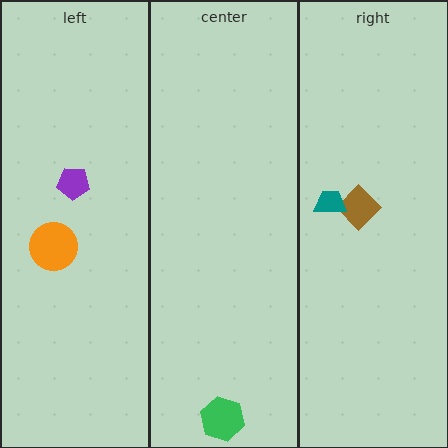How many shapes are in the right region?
2.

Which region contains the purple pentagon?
The left region.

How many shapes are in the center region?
1.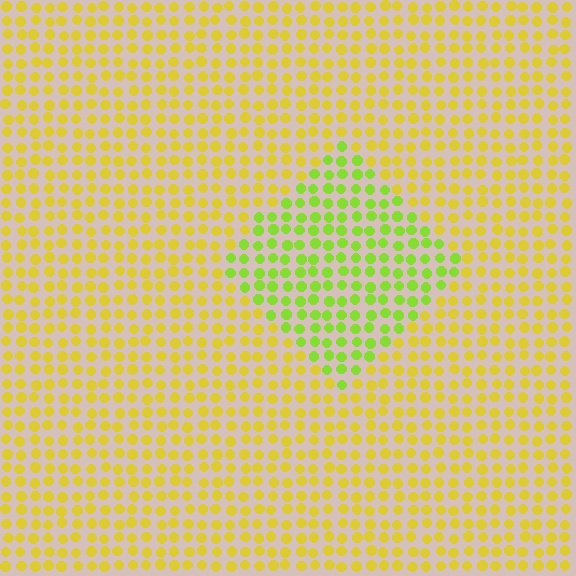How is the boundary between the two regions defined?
The boundary is defined purely by a slight shift in hue (about 38 degrees). Spacing, size, and orientation are identical on both sides.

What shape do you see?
I see a diamond.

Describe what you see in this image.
The image is filled with small yellow elements in a uniform arrangement. A diamond-shaped region is visible where the elements are tinted to a slightly different hue, forming a subtle color boundary.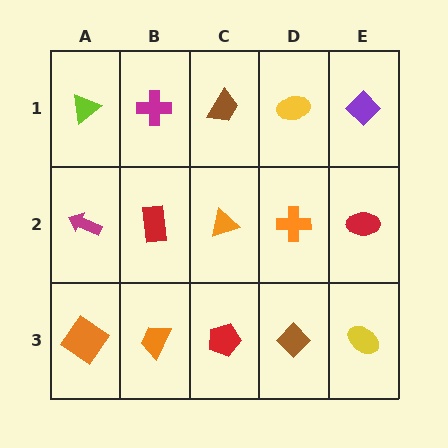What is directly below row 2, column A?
An orange diamond.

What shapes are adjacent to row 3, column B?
A red rectangle (row 2, column B), an orange diamond (row 3, column A), a red pentagon (row 3, column C).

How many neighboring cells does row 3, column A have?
2.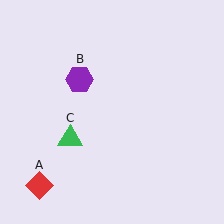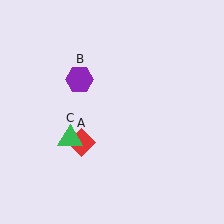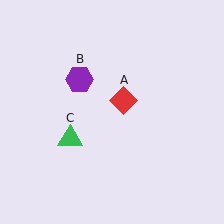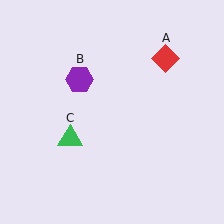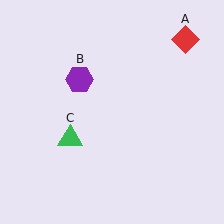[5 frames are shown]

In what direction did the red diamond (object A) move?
The red diamond (object A) moved up and to the right.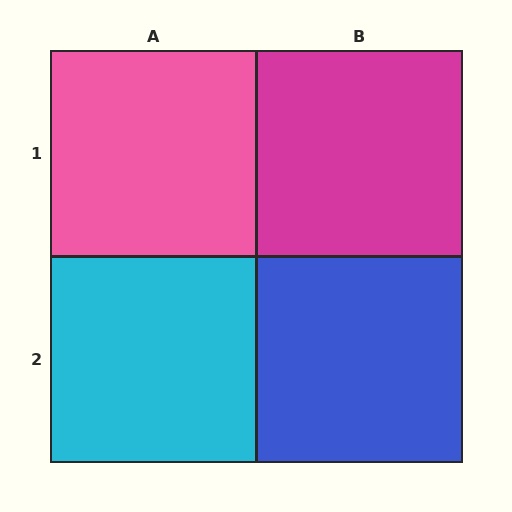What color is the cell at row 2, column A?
Cyan.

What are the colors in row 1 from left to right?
Pink, magenta.